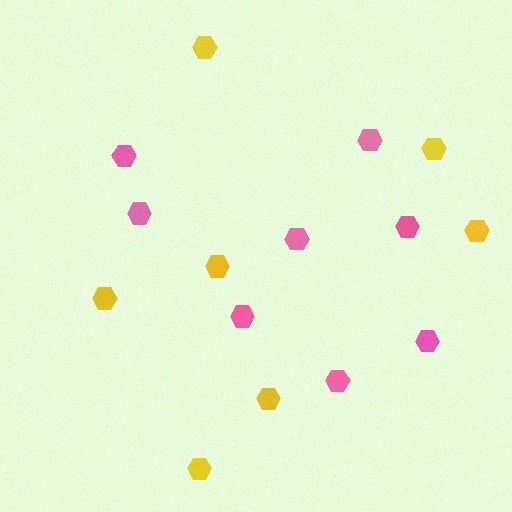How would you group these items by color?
There are 2 groups: one group of pink hexagons (8) and one group of yellow hexagons (7).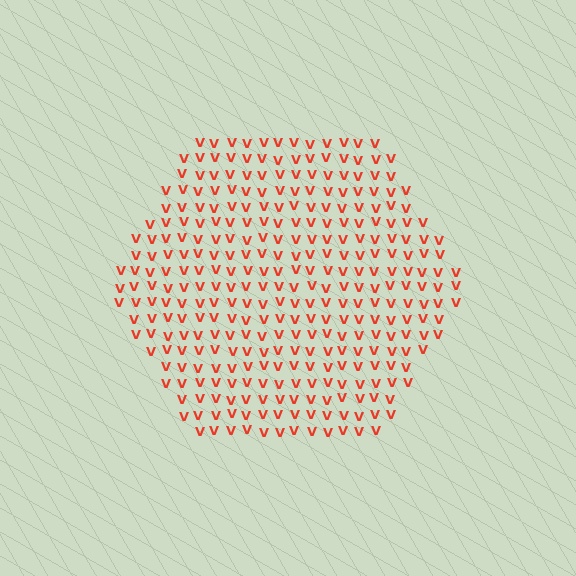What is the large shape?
The large shape is a hexagon.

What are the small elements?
The small elements are letter V's.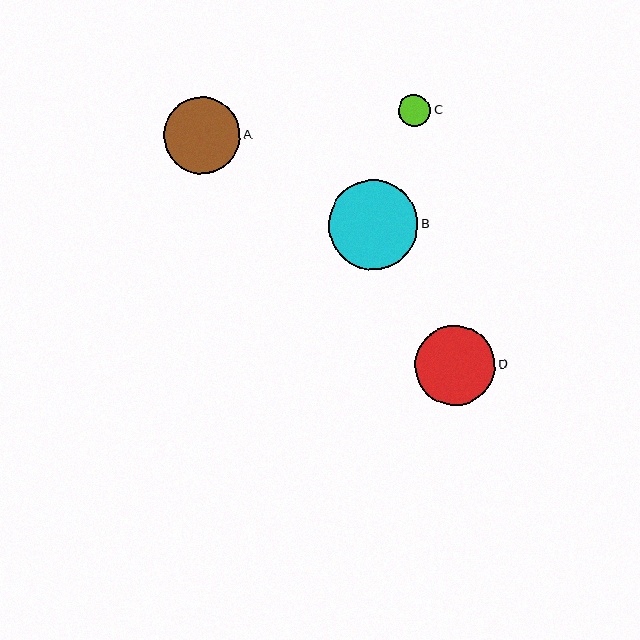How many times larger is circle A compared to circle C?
Circle A is approximately 2.4 times the size of circle C.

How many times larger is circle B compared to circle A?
Circle B is approximately 1.2 times the size of circle A.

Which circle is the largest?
Circle B is the largest with a size of approximately 90 pixels.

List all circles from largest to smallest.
From largest to smallest: B, D, A, C.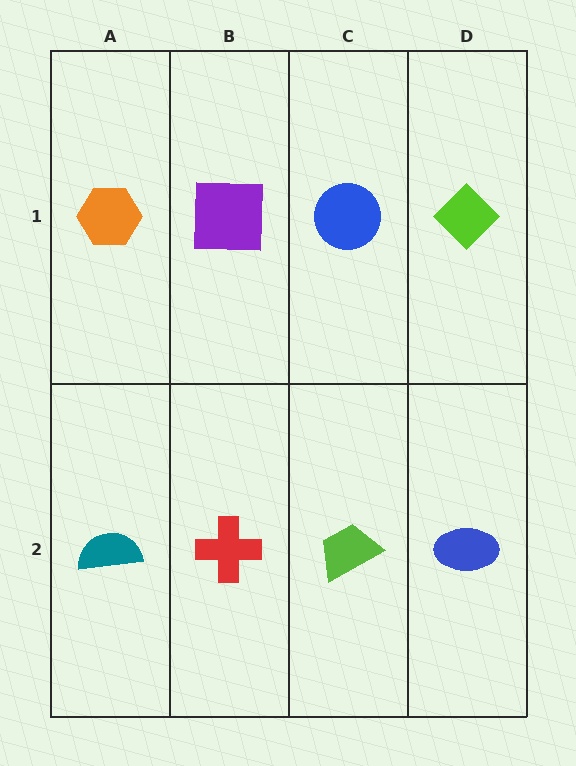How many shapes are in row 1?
4 shapes.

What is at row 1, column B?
A purple square.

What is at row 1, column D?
A lime diamond.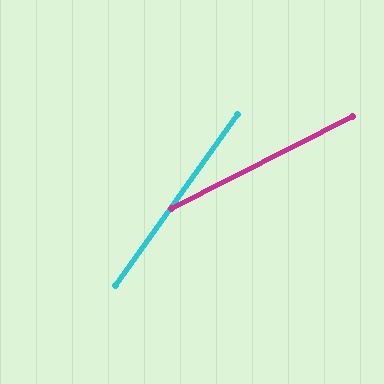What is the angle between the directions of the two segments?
Approximately 28 degrees.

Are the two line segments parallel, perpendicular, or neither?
Neither parallel nor perpendicular — they differ by about 28°.